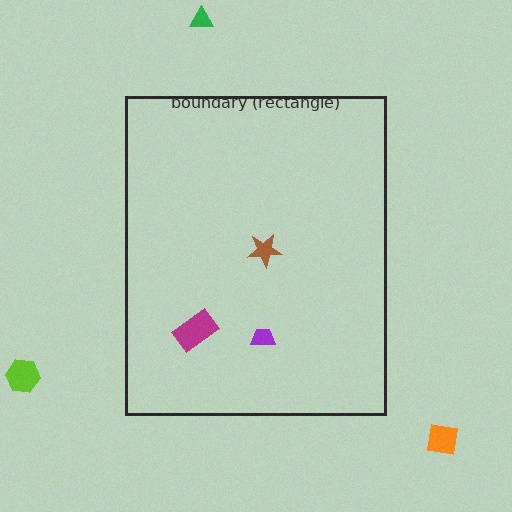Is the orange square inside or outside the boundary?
Outside.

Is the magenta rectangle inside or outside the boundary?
Inside.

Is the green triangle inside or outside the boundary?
Outside.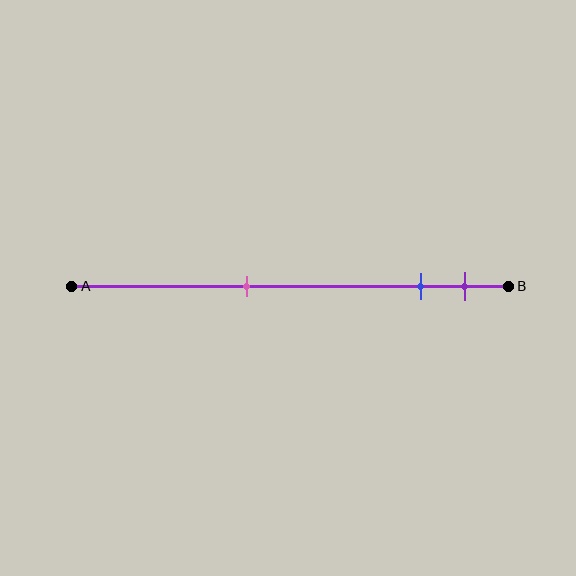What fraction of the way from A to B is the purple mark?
The purple mark is approximately 90% (0.9) of the way from A to B.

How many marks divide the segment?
There are 3 marks dividing the segment.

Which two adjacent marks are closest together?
The blue and purple marks are the closest adjacent pair.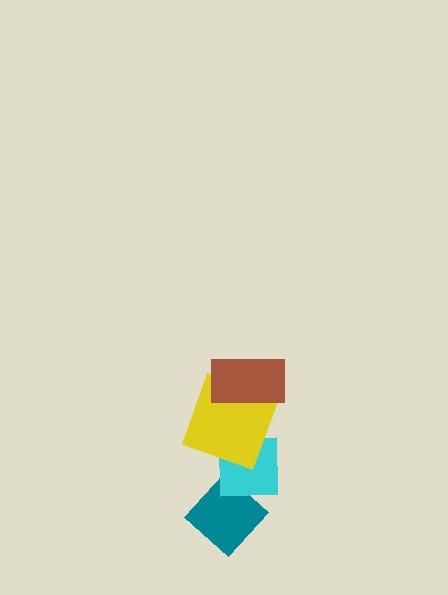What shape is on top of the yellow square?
The brown rectangle is on top of the yellow square.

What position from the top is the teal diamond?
The teal diamond is 4th from the top.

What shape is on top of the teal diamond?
The cyan square is on top of the teal diamond.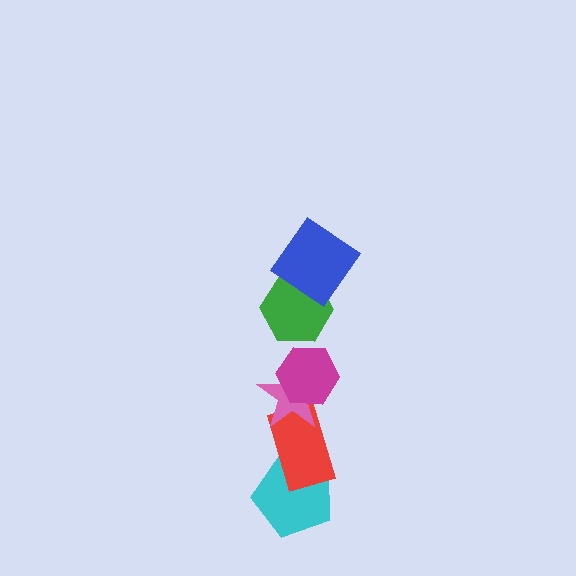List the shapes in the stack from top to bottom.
From top to bottom: the blue diamond, the green hexagon, the magenta hexagon, the pink star, the red rectangle, the cyan pentagon.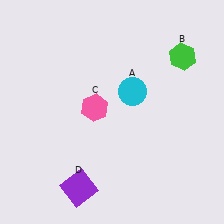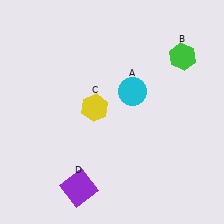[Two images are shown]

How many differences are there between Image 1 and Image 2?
There is 1 difference between the two images.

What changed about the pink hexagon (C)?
In Image 1, C is pink. In Image 2, it changed to yellow.